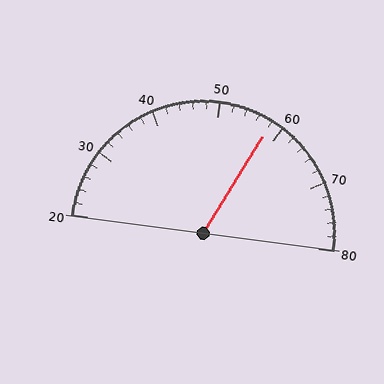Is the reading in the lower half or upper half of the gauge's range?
The reading is in the upper half of the range (20 to 80).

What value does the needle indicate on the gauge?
The needle indicates approximately 58.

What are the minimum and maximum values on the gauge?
The gauge ranges from 20 to 80.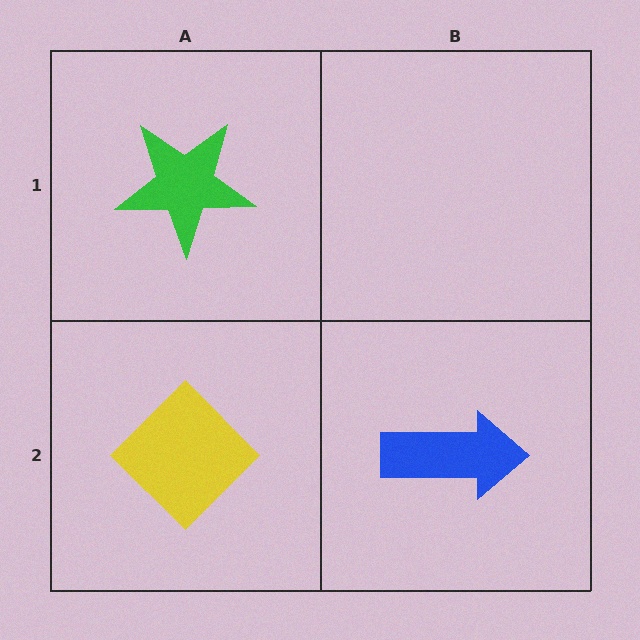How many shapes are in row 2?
2 shapes.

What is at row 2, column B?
A blue arrow.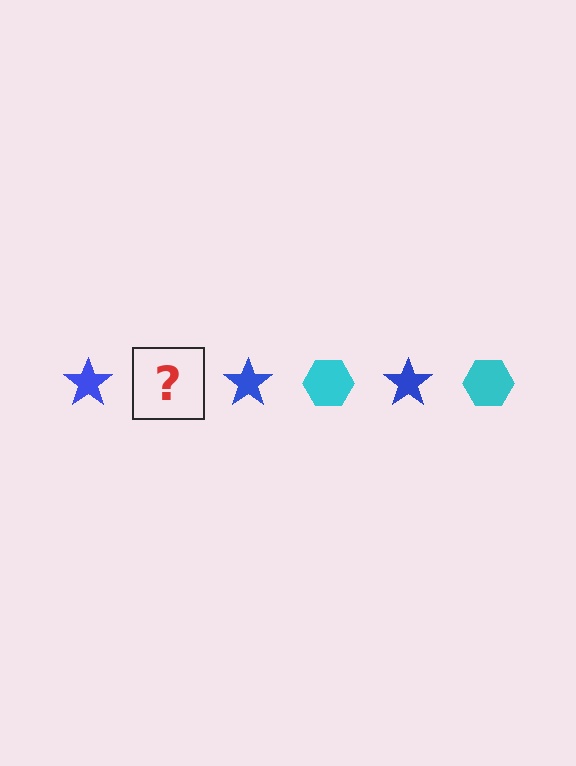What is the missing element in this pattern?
The missing element is a cyan hexagon.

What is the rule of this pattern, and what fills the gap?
The rule is that the pattern alternates between blue star and cyan hexagon. The gap should be filled with a cyan hexagon.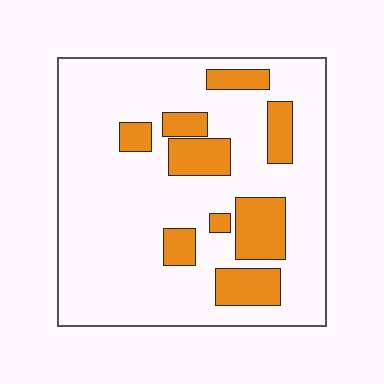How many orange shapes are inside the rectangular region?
9.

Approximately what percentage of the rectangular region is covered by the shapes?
Approximately 20%.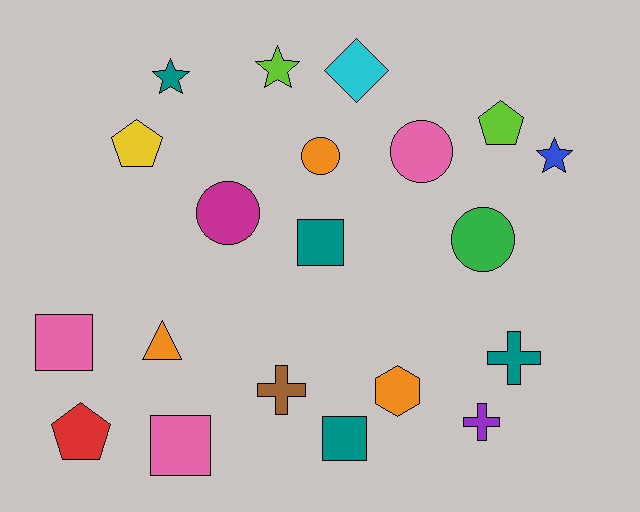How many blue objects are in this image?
There is 1 blue object.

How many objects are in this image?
There are 20 objects.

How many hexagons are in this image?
There is 1 hexagon.